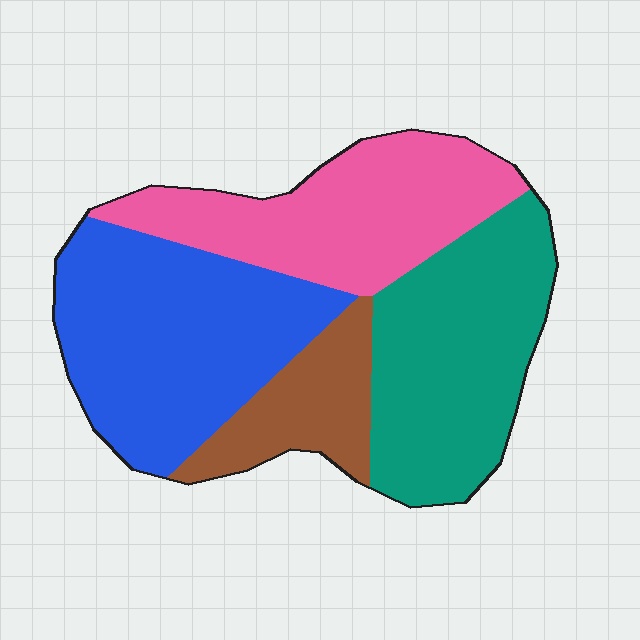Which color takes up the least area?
Brown, at roughly 15%.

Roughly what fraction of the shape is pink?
Pink takes up about one quarter (1/4) of the shape.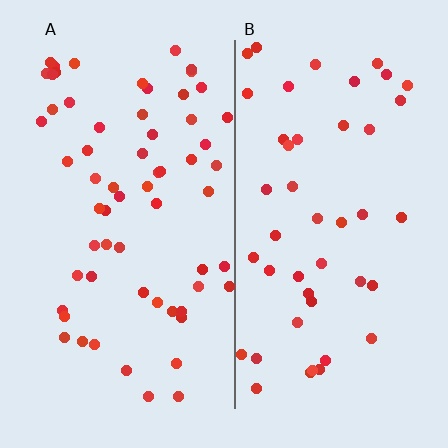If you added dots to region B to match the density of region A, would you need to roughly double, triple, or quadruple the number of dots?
Approximately double.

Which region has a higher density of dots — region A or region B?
A (the left).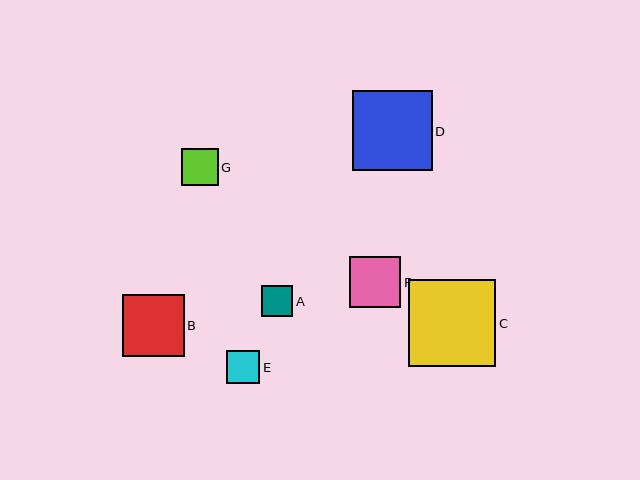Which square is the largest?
Square C is the largest with a size of approximately 87 pixels.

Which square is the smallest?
Square A is the smallest with a size of approximately 31 pixels.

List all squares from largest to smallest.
From largest to smallest: C, D, B, F, G, E, A.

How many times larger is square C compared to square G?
Square C is approximately 2.4 times the size of square G.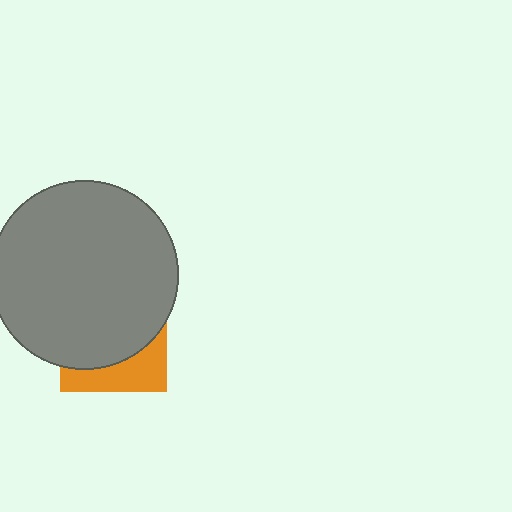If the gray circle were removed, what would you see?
You would see the complete orange square.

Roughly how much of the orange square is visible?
A small part of it is visible (roughly 31%).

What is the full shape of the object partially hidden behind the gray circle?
The partially hidden object is an orange square.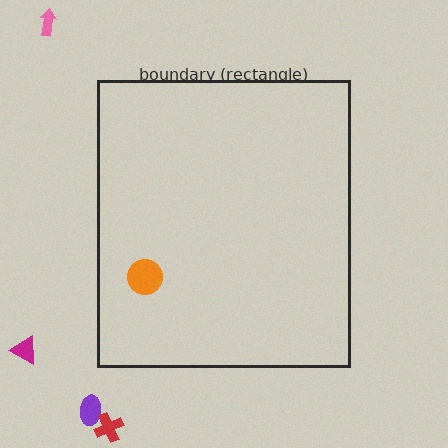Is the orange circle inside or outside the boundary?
Inside.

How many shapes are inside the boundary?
1 inside, 4 outside.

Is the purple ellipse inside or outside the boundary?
Outside.